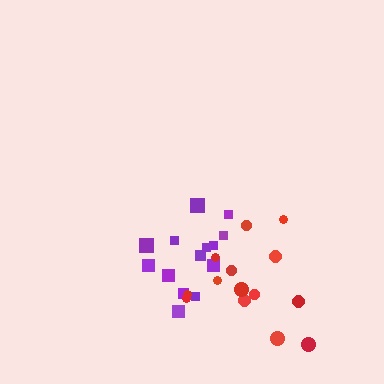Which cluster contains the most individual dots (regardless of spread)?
Purple (14).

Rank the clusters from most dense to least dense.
purple, red.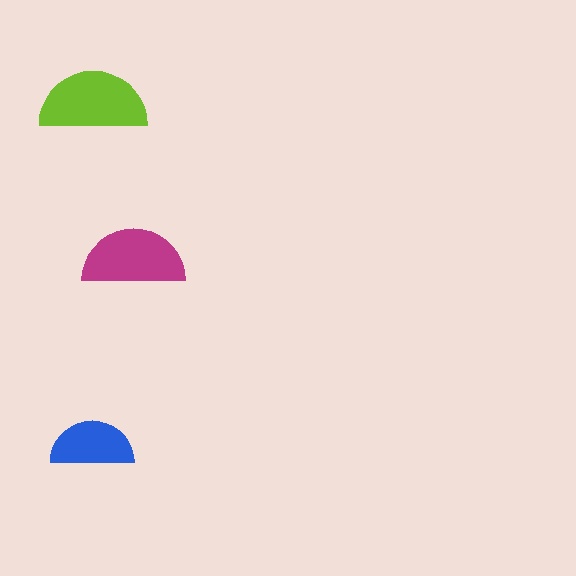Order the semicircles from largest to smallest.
the lime one, the magenta one, the blue one.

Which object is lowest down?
The blue semicircle is bottommost.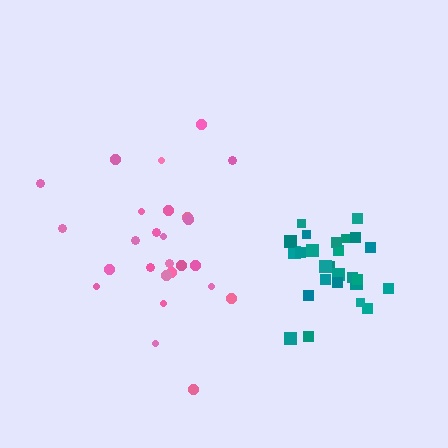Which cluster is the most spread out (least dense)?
Pink.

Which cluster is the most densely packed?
Teal.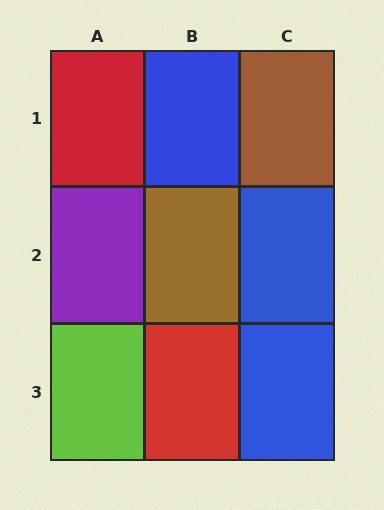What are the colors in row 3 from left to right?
Lime, red, blue.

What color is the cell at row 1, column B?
Blue.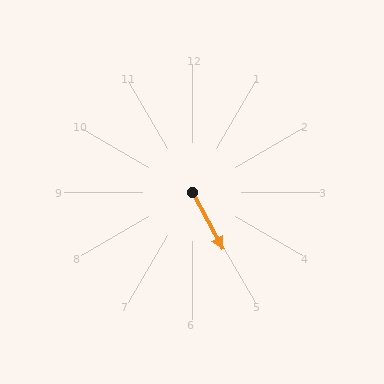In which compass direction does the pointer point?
Southeast.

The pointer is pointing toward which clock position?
Roughly 5 o'clock.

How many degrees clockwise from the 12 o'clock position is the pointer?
Approximately 152 degrees.